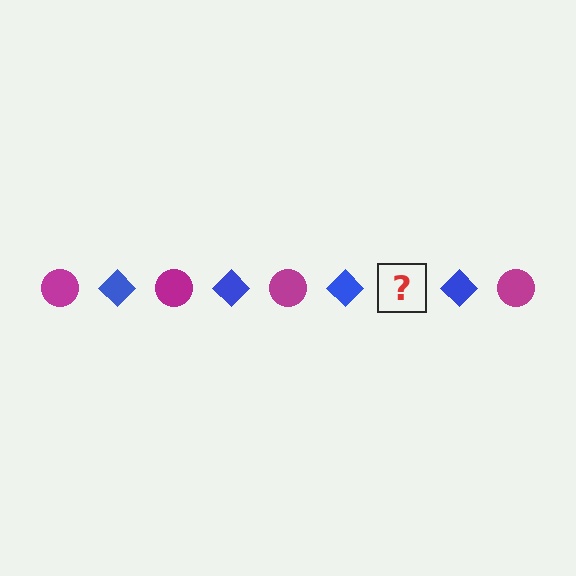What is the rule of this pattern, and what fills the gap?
The rule is that the pattern alternates between magenta circle and blue diamond. The gap should be filled with a magenta circle.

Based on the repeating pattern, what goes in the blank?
The blank should be a magenta circle.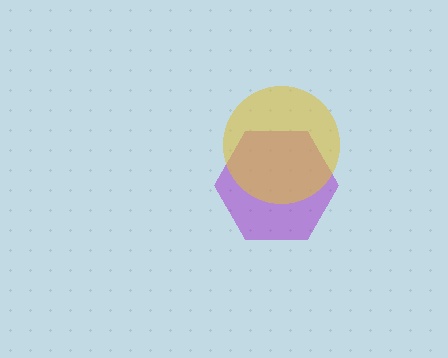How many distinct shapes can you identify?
There are 2 distinct shapes: a purple hexagon, a yellow circle.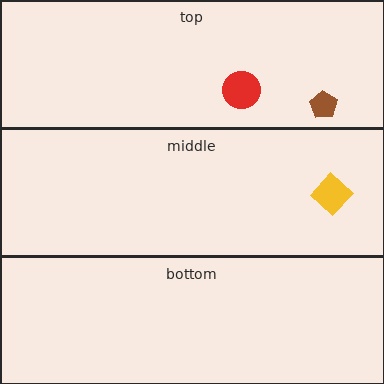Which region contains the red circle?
The top region.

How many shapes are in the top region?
2.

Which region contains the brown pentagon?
The top region.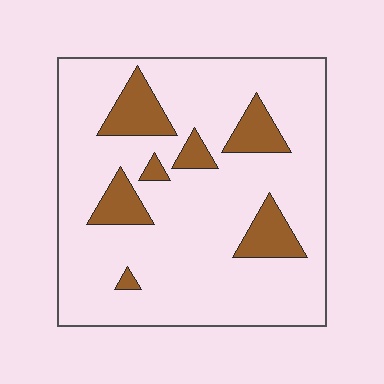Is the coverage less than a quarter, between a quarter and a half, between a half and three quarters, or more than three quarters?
Less than a quarter.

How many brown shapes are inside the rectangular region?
7.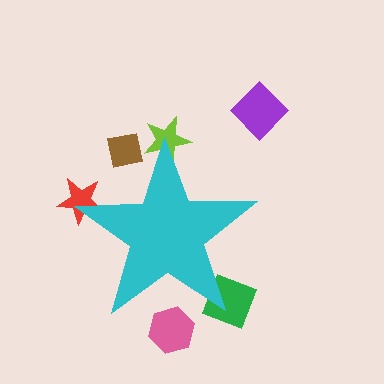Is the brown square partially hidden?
Yes, the brown square is partially hidden behind the cyan star.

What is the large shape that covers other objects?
A cyan star.